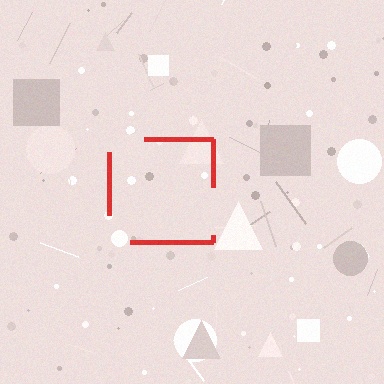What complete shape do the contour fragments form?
The contour fragments form a square.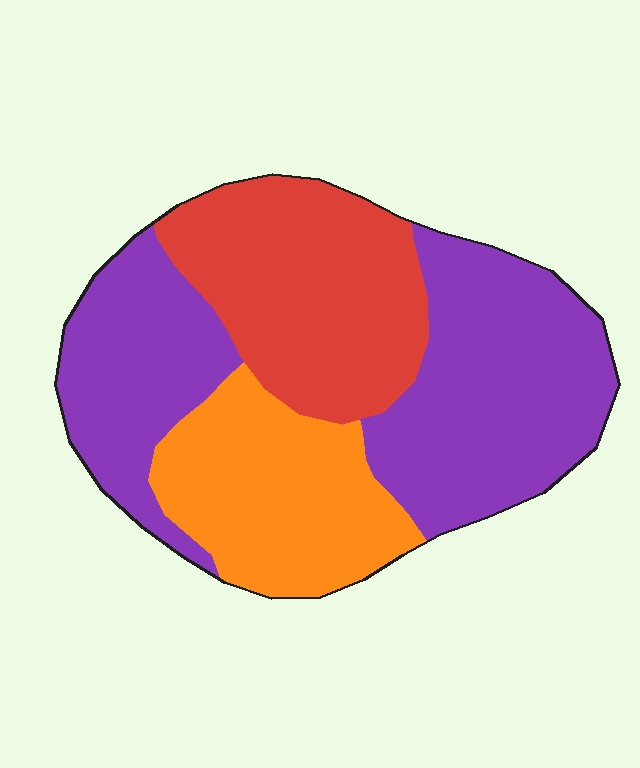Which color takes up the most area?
Purple, at roughly 50%.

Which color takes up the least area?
Orange, at roughly 25%.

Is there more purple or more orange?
Purple.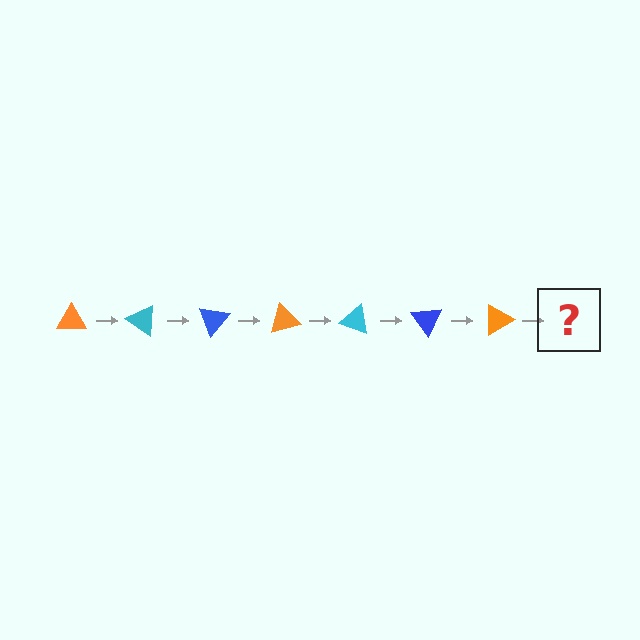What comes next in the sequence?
The next element should be a cyan triangle, rotated 245 degrees from the start.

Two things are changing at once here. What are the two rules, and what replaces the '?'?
The two rules are that it rotates 35 degrees each step and the color cycles through orange, cyan, and blue. The '?' should be a cyan triangle, rotated 245 degrees from the start.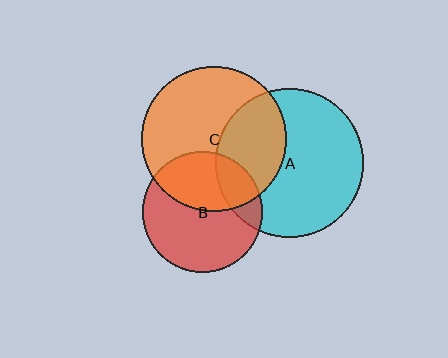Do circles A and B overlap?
Yes.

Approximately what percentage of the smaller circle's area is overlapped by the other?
Approximately 20%.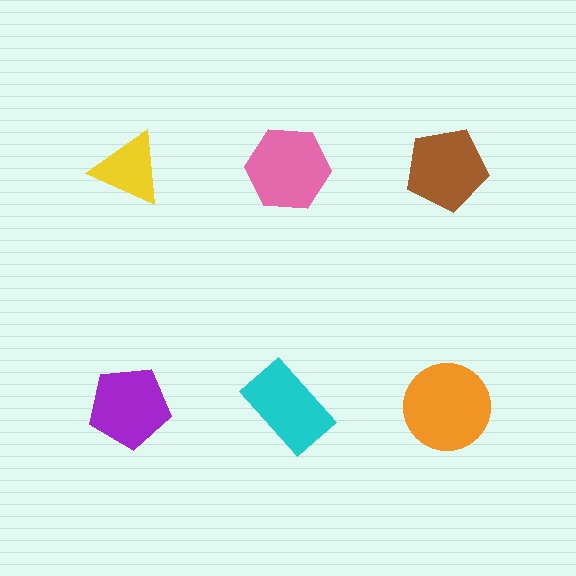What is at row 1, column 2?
A pink hexagon.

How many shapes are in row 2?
3 shapes.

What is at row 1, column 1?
A yellow triangle.